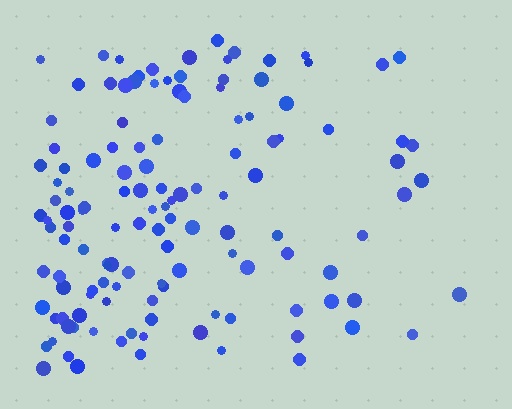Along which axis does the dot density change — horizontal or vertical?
Horizontal.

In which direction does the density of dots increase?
From right to left, with the left side densest.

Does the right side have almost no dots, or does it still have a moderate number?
Still a moderate number, just noticeably fewer than the left.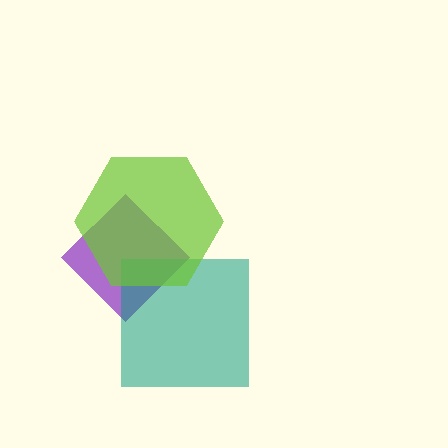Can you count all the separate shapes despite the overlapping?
Yes, there are 3 separate shapes.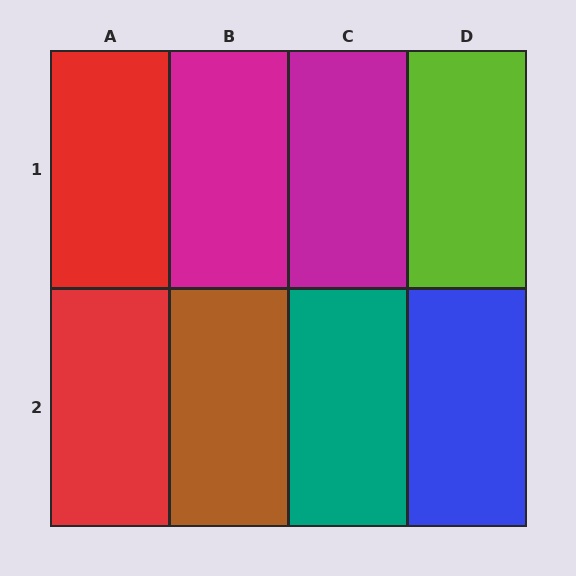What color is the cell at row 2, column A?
Red.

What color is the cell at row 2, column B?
Brown.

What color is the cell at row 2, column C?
Teal.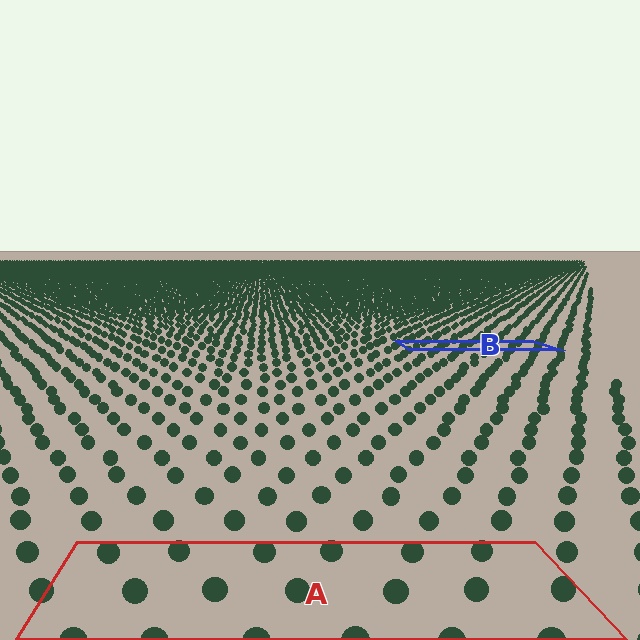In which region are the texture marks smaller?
The texture marks are smaller in region B, because it is farther away.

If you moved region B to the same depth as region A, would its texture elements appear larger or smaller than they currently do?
They would appear larger. At a closer depth, the same texture elements are projected at a bigger on-screen size.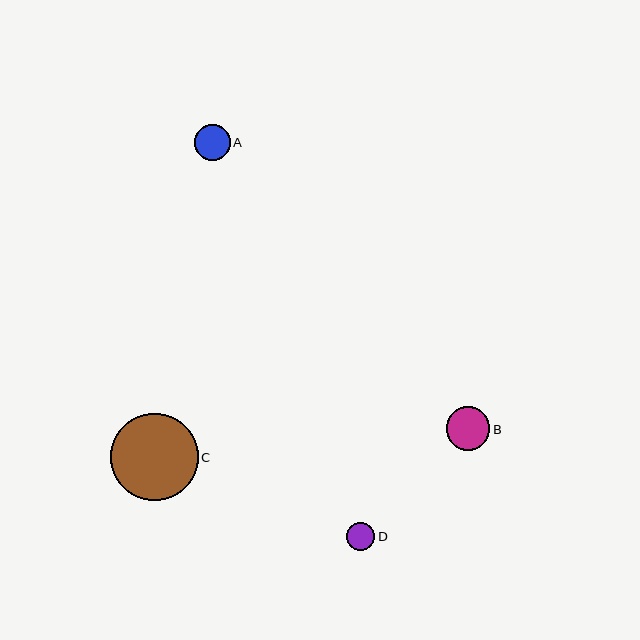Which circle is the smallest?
Circle D is the smallest with a size of approximately 28 pixels.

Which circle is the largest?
Circle C is the largest with a size of approximately 87 pixels.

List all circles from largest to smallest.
From largest to smallest: C, B, A, D.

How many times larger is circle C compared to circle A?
Circle C is approximately 2.4 times the size of circle A.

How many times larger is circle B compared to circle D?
Circle B is approximately 1.5 times the size of circle D.